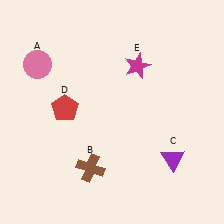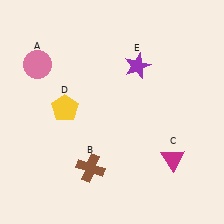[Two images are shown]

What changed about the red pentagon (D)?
In Image 1, D is red. In Image 2, it changed to yellow.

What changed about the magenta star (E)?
In Image 1, E is magenta. In Image 2, it changed to purple.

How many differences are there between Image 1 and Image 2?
There are 3 differences between the two images.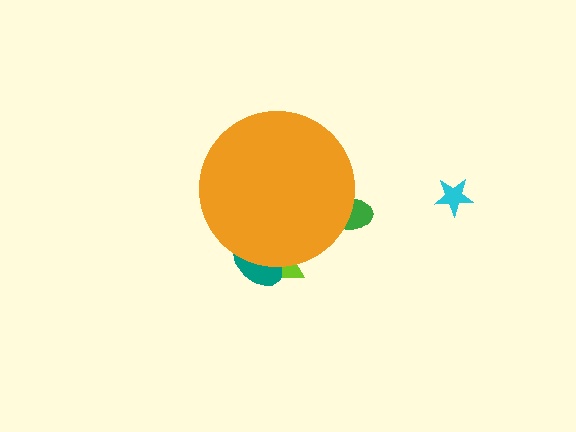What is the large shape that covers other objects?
An orange circle.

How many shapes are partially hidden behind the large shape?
3 shapes are partially hidden.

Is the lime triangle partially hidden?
Yes, the lime triangle is partially hidden behind the orange circle.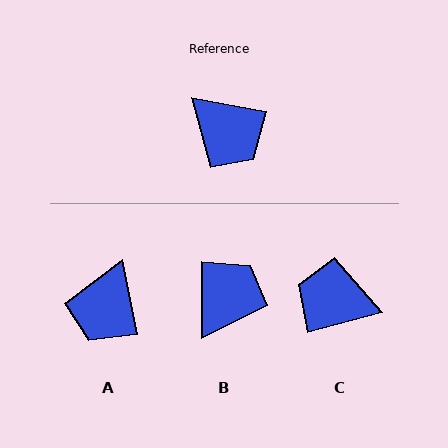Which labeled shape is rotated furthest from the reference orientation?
C, about 154 degrees away.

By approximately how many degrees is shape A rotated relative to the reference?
Approximately 68 degrees clockwise.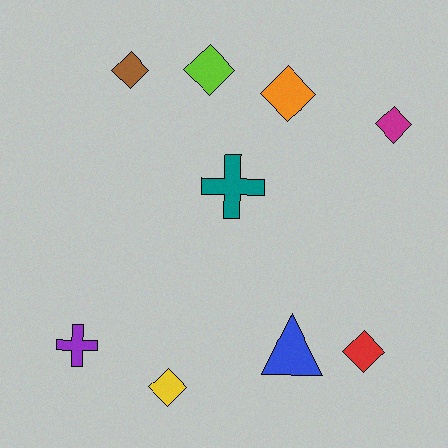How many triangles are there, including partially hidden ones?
There is 1 triangle.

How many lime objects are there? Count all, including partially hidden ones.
There is 1 lime object.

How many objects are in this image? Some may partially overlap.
There are 9 objects.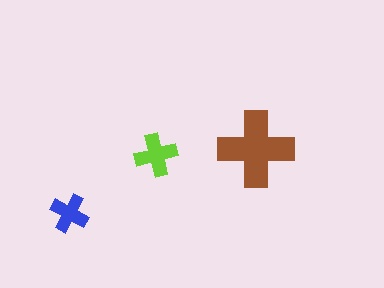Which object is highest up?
The brown cross is topmost.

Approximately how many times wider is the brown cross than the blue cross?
About 2 times wider.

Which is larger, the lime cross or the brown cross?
The brown one.